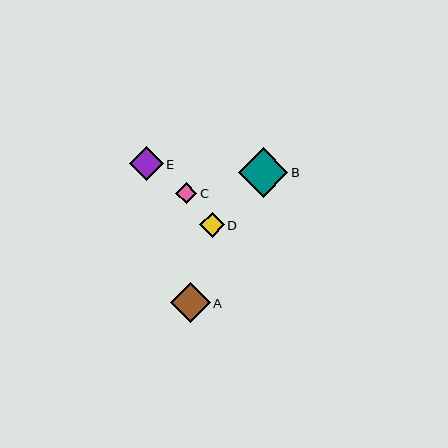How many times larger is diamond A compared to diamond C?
Diamond A is approximately 1.9 times the size of diamond C.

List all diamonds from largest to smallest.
From largest to smallest: B, A, E, D, C.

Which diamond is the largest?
Diamond B is the largest with a size of approximately 50 pixels.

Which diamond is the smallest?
Diamond C is the smallest with a size of approximately 21 pixels.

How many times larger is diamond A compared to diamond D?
Diamond A is approximately 1.6 times the size of diamond D.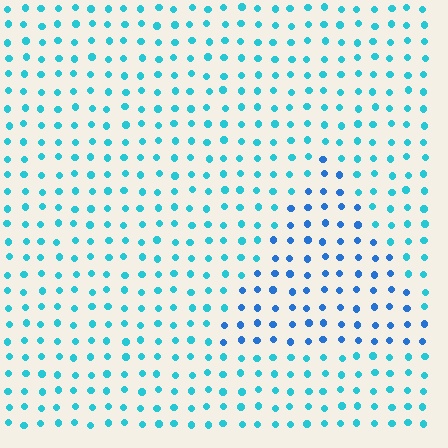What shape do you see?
I see a triangle.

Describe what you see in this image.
The image is filled with small cyan elements in a uniform arrangement. A triangle-shaped region is visible where the elements are tinted to a slightly different hue, forming a subtle color boundary.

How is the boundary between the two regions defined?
The boundary is defined purely by a slight shift in hue (about 30 degrees). Spacing, size, and orientation are identical on both sides.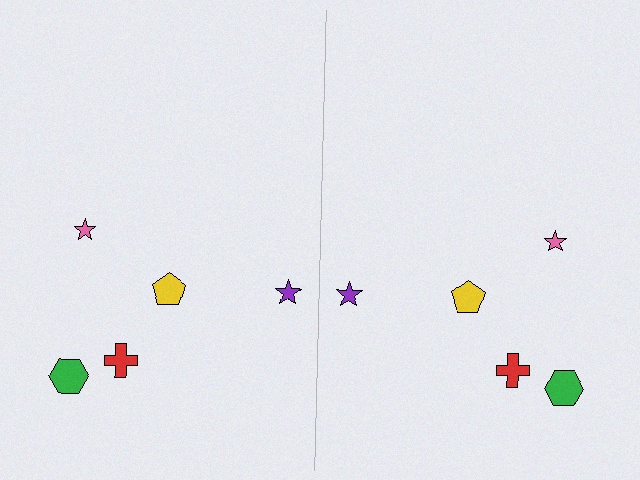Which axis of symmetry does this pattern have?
The pattern has a vertical axis of symmetry running through the center of the image.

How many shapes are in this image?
There are 10 shapes in this image.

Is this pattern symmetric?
Yes, this pattern has bilateral (reflection) symmetry.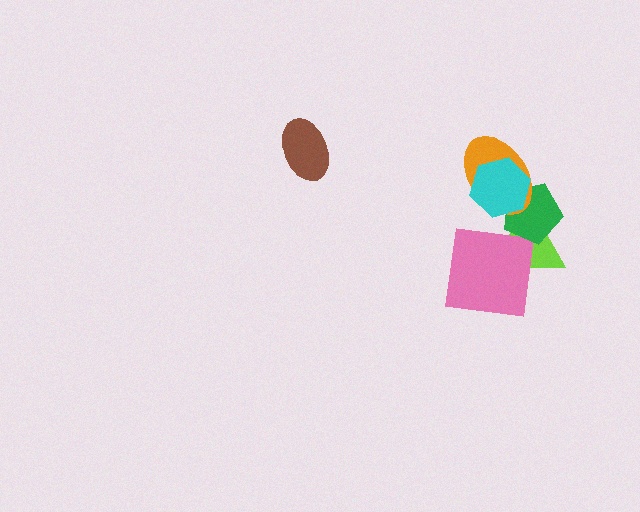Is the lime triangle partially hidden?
Yes, it is partially covered by another shape.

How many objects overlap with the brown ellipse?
0 objects overlap with the brown ellipse.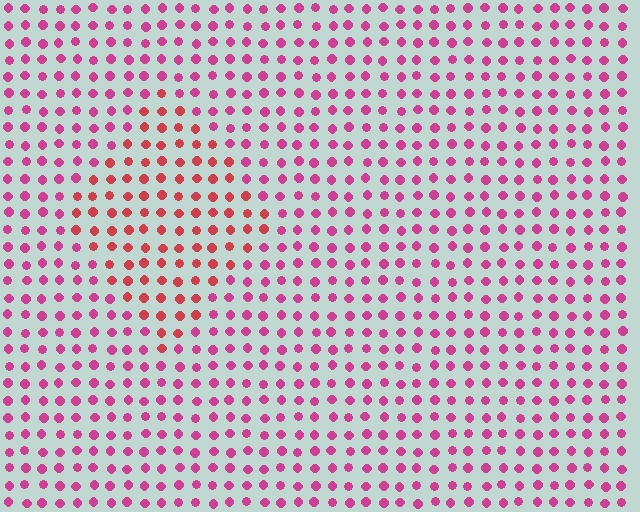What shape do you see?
I see a diamond.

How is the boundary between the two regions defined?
The boundary is defined purely by a slight shift in hue (about 30 degrees). Spacing, size, and orientation are identical on both sides.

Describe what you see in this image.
The image is filled with small magenta elements in a uniform arrangement. A diamond-shaped region is visible where the elements are tinted to a slightly different hue, forming a subtle color boundary.